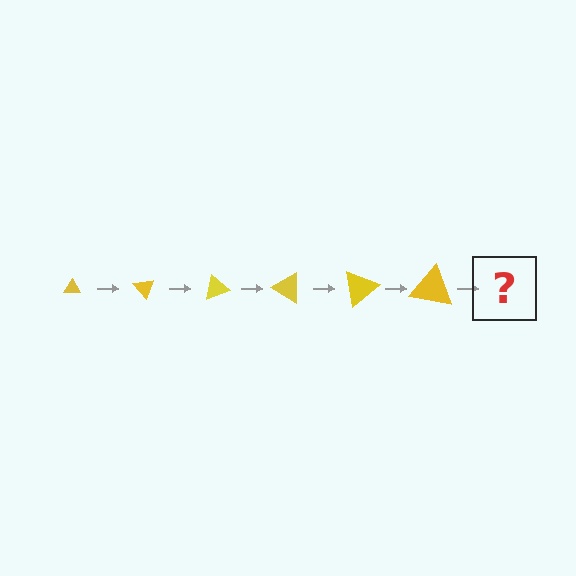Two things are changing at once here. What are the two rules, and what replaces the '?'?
The two rules are that the triangle grows larger each step and it rotates 50 degrees each step. The '?' should be a triangle, larger than the previous one and rotated 300 degrees from the start.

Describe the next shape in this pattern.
It should be a triangle, larger than the previous one and rotated 300 degrees from the start.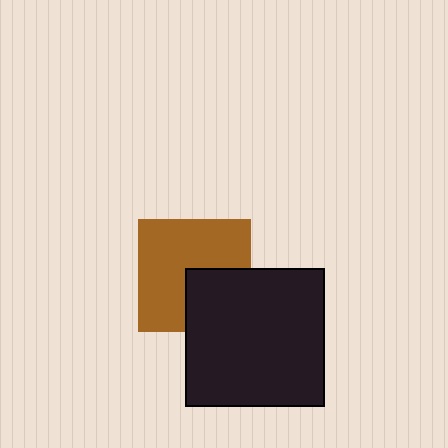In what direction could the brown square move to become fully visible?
The brown square could move toward the upper-left. That would shift it out from behind the black square entirely.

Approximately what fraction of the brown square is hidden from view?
Roughly 33% of the brown square is hidden behind the black square.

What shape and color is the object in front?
The object in front is a black square.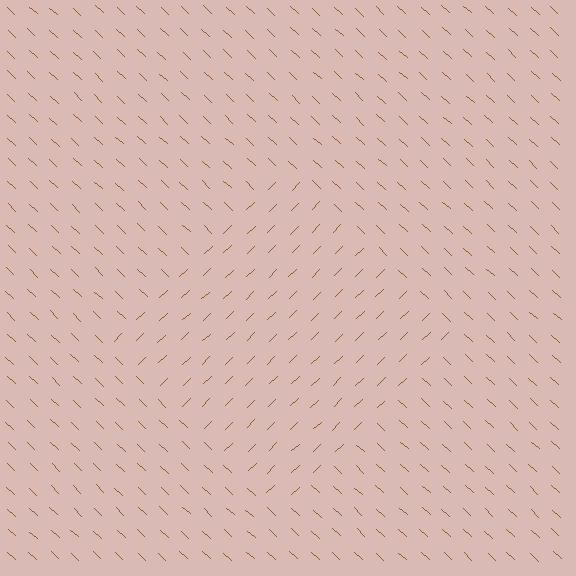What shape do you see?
I see a diamond.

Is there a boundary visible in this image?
Yes, there is a texture boundary formed by a change in line orientation.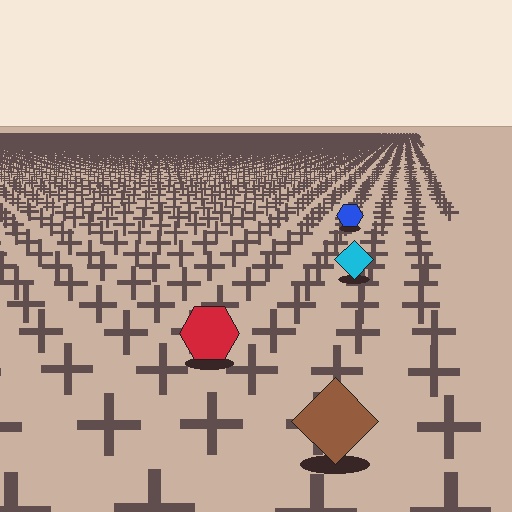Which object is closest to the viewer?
The brown diamond is closest. The texture marks near it are larger and more spread out.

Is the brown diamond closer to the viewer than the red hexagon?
Yes. The brown diamond is closer — you can tell from the texture gradient: the ground texture is coarser near it.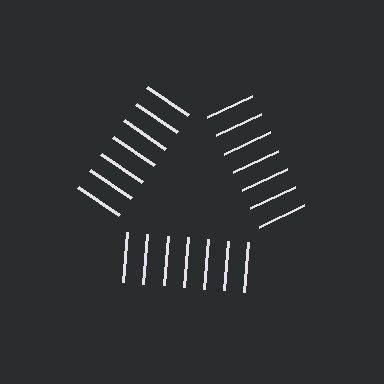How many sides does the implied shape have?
3 sides — the line-ends trace a triangle.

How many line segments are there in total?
21 — 7 along each of the 3 edges.